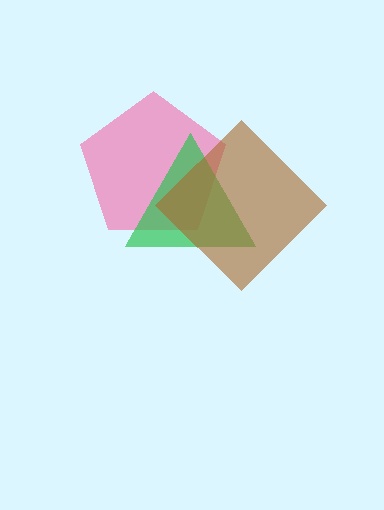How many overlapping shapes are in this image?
There are 3 overlapping shapes in the image.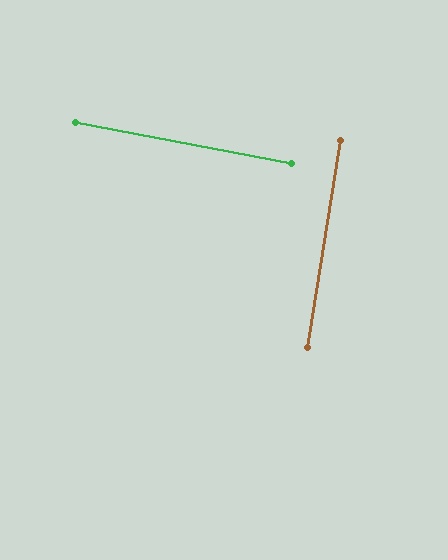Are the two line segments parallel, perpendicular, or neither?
Perpendicular — they meet at approximately 88°.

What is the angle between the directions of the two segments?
Approximately 88 degrees.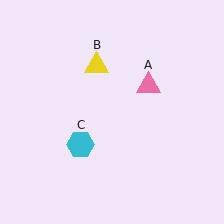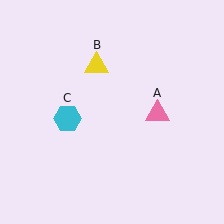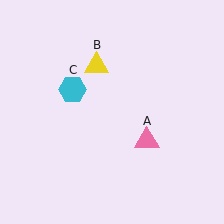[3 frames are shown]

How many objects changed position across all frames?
2 objects changed position: pink triangle (object A), cyan hexagon (object C).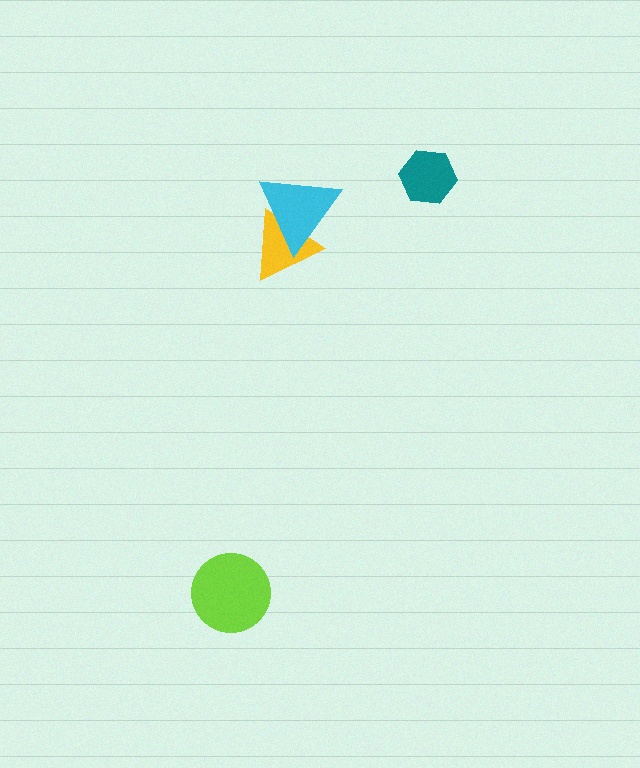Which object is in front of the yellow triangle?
The cyan triangle is in front of the yellow triangle.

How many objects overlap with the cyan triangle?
1 object overlaps with the cyan triangle.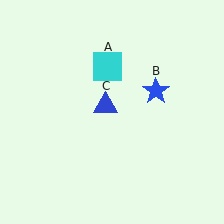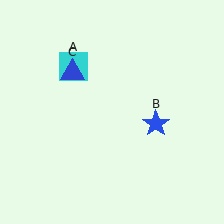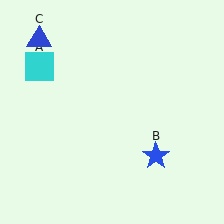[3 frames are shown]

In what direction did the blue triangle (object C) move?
The blue triangle (object C) moved up and to the left.